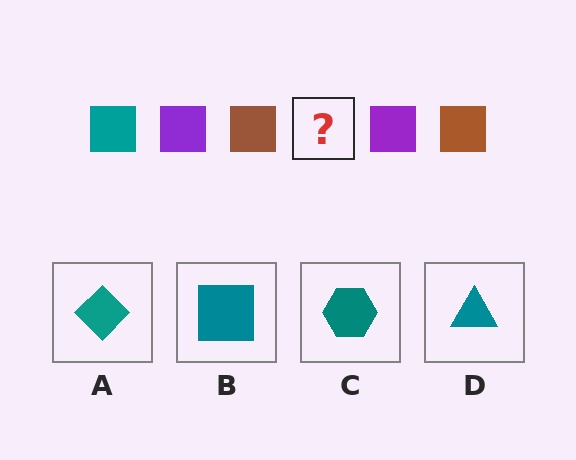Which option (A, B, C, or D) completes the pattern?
B.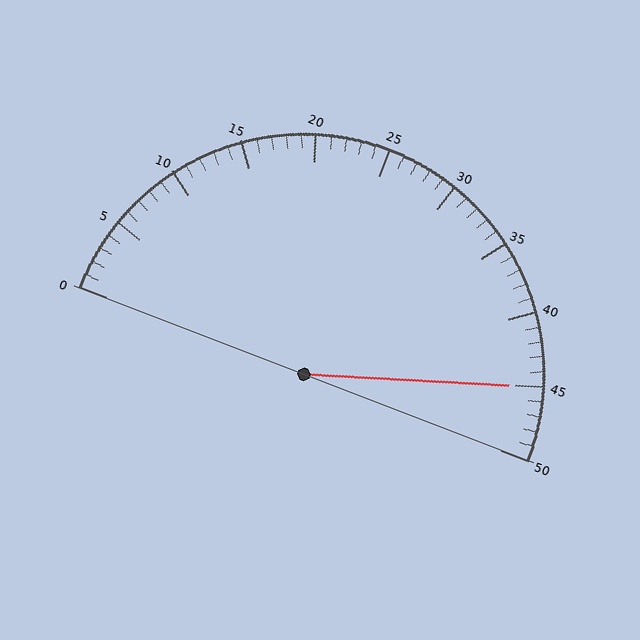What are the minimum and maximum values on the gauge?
The gauge ranges from 0 to 50.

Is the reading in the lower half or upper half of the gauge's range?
The reading is in the upper half of the range (0 to 50).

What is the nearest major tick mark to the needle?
The nearest major tick mark is 45.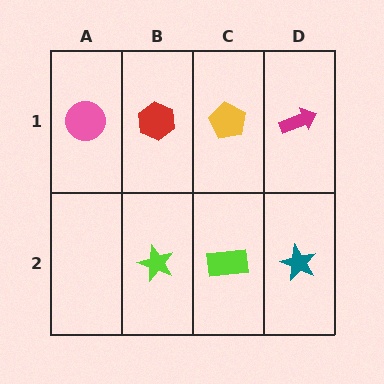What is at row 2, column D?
A teal star.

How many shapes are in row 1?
4 shapes.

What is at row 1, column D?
A magenta arrow.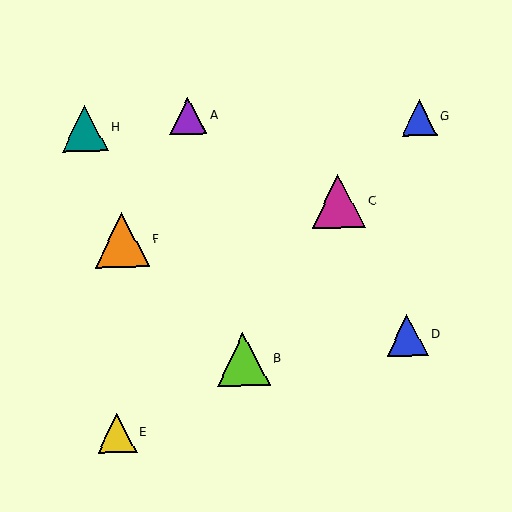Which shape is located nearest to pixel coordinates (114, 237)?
The orange triangle (labeled F) at (122, 240) is nearest to that location.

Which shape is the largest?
The orange triangle (labeled F) is the largest.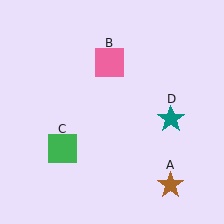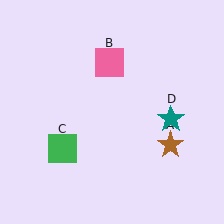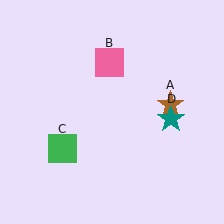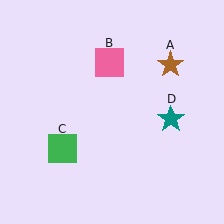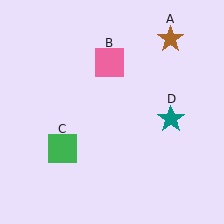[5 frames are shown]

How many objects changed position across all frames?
1 object changed position: brown star (object A).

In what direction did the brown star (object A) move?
The brown star (object A) moved up.